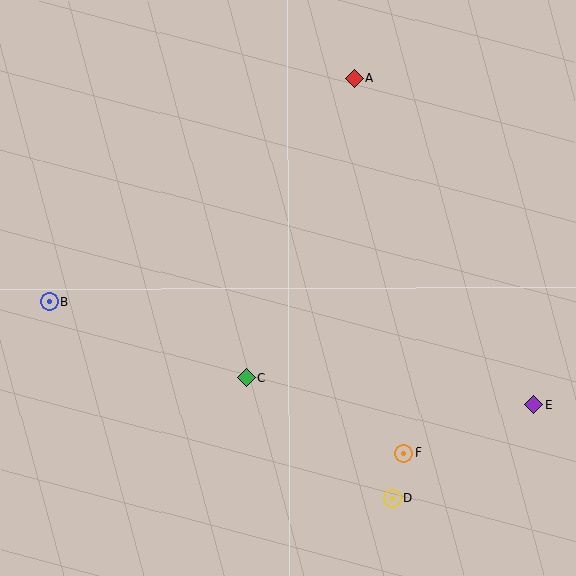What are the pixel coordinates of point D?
Point D is at (392, 498).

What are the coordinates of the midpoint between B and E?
The midpoint between B and E is at (292, 353).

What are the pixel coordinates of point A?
Point A is at (354, 78).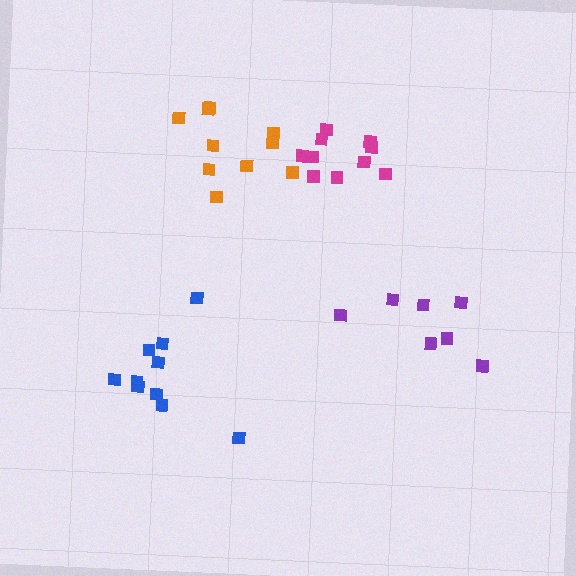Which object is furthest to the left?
The blue cluster is leftmost.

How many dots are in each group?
Group 1: 10 dots, Group 2: 10 dots, Group 3: 7 dots, Group 4: 10 dots (37 total).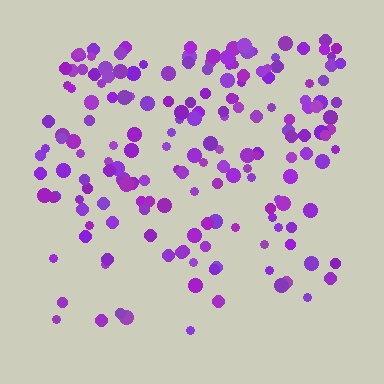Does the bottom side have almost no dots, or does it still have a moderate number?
Still a moderate number, just noticeably fewer than the top.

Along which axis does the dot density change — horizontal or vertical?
Vertical.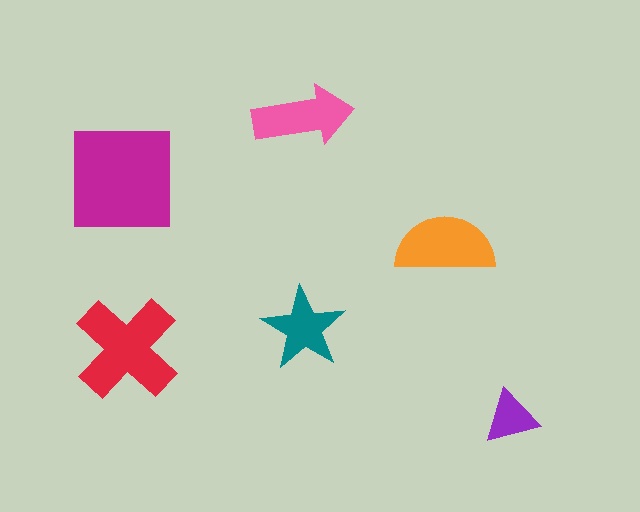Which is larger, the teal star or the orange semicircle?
The orange semicircle.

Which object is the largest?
The magenta square.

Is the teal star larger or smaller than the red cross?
Smaller.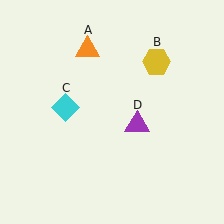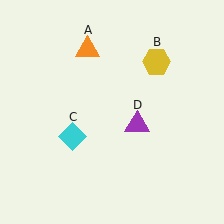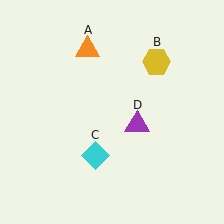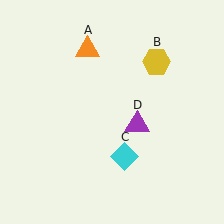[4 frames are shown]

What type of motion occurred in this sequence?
The cyan diamond (object C) rotated counterclockwise around the center of the scene.